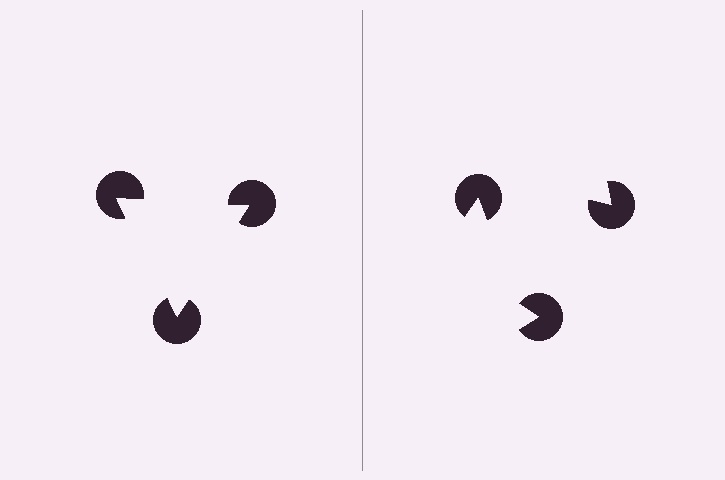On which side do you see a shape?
An illusory triangle appears on the left side. On the right side the wedge cuts are rotated, so no coherent shape forms.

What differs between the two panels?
The pac-man discs are positioned identically on both sides; only the wedge orientations differ. On the left they align to a triangle; on the right they are misaligned.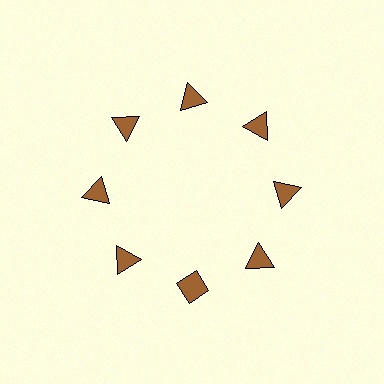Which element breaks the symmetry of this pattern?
The brown diamond at roughly the 6 o'clock position breaks the symmetry. All other shapes are brown triangles.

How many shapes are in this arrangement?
There are 8 shapes arranged in a ring pattern.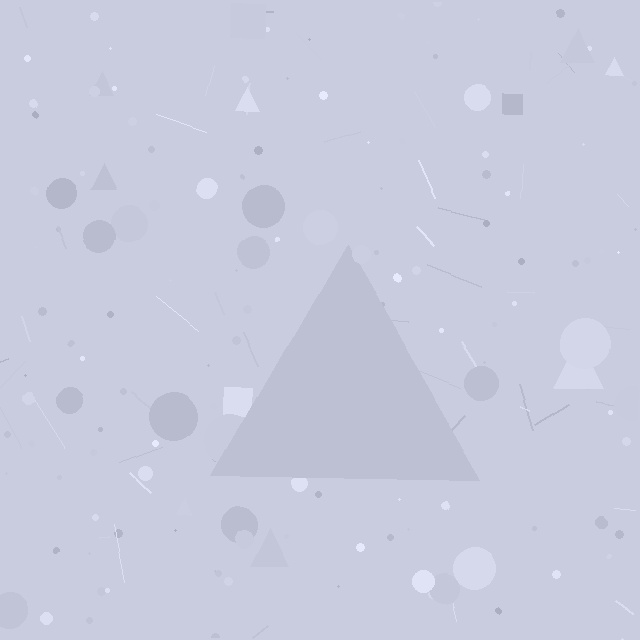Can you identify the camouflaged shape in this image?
The camouflaged shape is a triangle.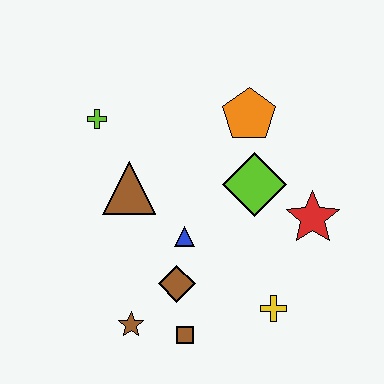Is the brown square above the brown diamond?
No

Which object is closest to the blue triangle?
The brown diamond is closest to the blue triangle.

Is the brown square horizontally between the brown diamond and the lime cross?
No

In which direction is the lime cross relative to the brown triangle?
The lime cross is above the brown triangle.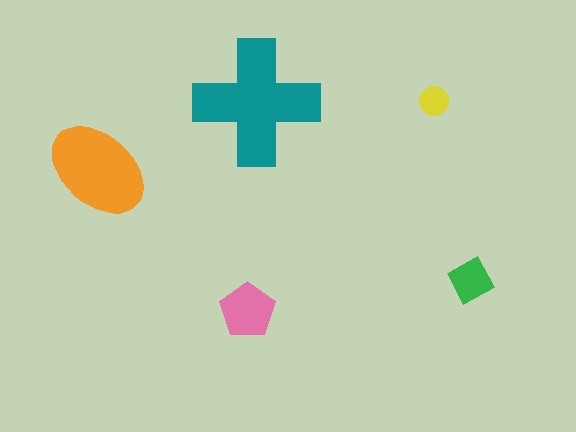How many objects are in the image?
There are 5 objects in the image.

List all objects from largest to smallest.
The teal cross, the orange ellipse, the pink pentagon, the green square, the yellow circle.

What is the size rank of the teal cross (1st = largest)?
1st.